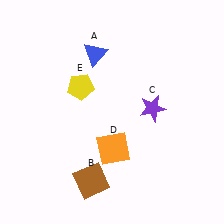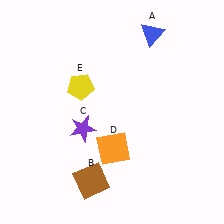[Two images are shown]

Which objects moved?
The objects that moved are: the blue triangle (A), the purple star (C).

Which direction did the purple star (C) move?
The purple star (C) moved left.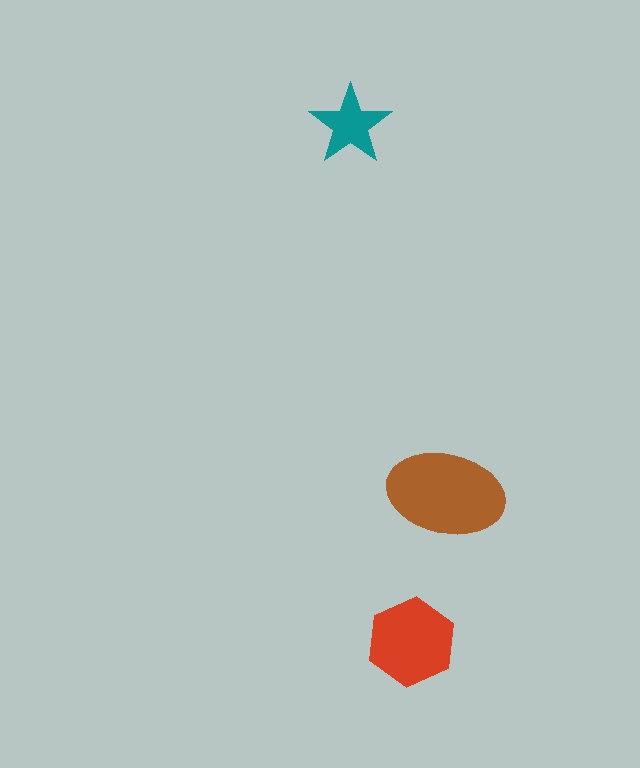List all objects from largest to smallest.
The brown ellipse, the red hexagon, the teal star.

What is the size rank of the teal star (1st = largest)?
3rd.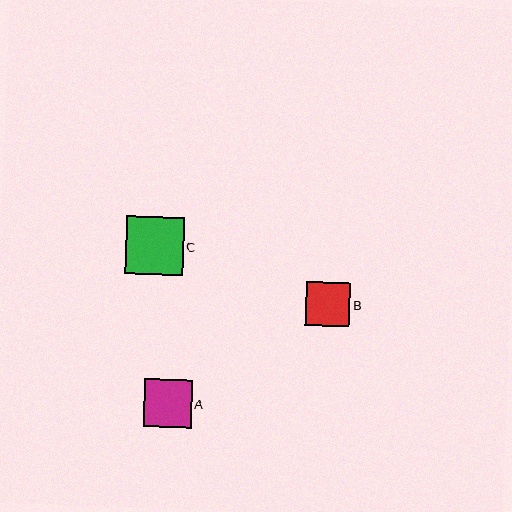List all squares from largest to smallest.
From largest to smallest: C, A, B.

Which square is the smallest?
Square B is the smallest with a size of approximately 44 pixels.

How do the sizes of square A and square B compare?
Square A and square B are approximately the same size.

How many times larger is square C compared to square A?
Square C is approximately 1.2 times the size of square A.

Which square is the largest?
Square C is the largest with a size of approximately 58 pixels.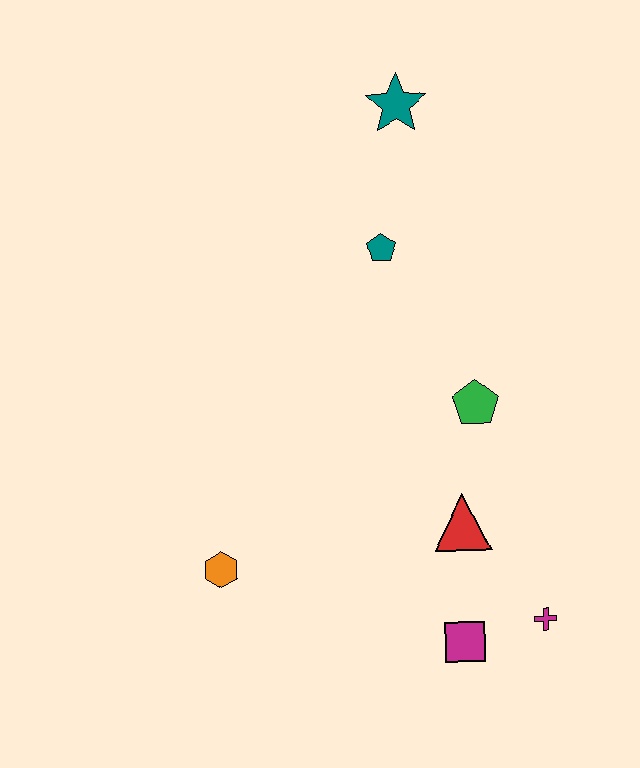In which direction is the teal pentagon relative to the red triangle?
The teal pentagon is above the red triangle.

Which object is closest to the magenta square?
The magenta cross is closest to the magenta square.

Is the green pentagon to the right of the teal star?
Yes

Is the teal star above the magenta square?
Yes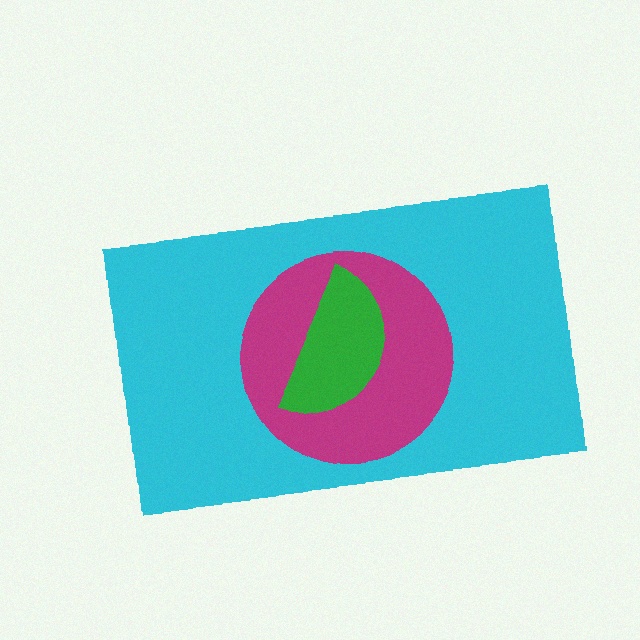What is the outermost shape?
The cyan rectangle.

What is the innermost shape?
The green semicircle.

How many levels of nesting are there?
3.